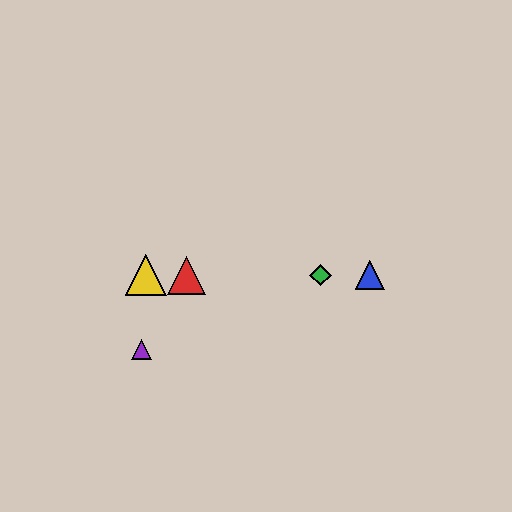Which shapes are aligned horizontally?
The red triangle, the blue triangle, the green diamond, the yellow triangle are aligned horizontally.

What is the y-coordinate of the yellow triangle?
The yellow triangle is at y≈275.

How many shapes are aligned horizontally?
4 shapes (the red triangle, the blue triangle, the green diamond, the yellow triangle) are aligned horizontally.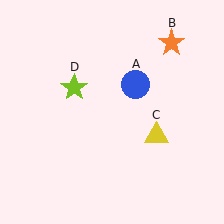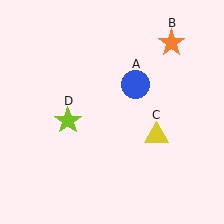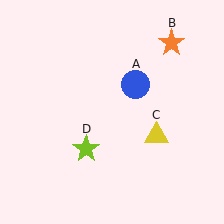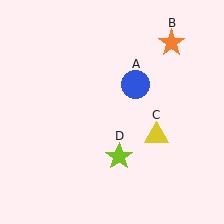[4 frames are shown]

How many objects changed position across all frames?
1 object changed position: lime star (object D).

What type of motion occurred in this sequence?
The lime star (object D) rotated counterclockwise around the center of the scene.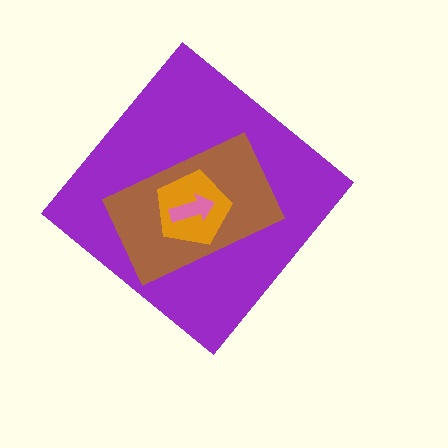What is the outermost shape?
The purple diamond.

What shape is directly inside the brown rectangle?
The orange pentagon.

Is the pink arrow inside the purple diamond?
Yes.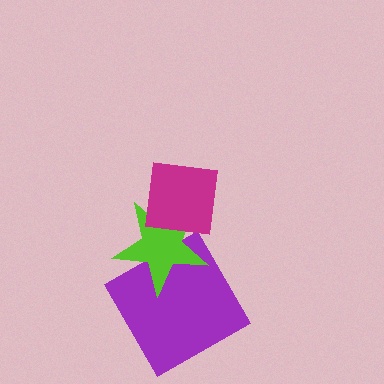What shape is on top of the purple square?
The lime star is on top of the purple square.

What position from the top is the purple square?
The purple square is 3rd from the top.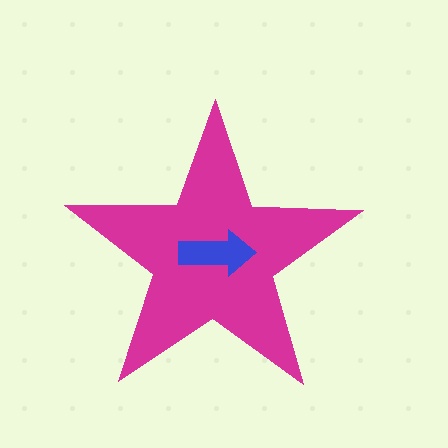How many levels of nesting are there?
2.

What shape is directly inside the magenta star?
The blue arrow.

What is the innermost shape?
The blue arrow.